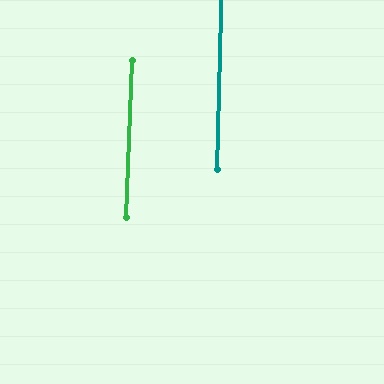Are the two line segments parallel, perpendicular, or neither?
Parallel — their directions differ by only 0.6°.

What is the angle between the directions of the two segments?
Approximately 1 degree.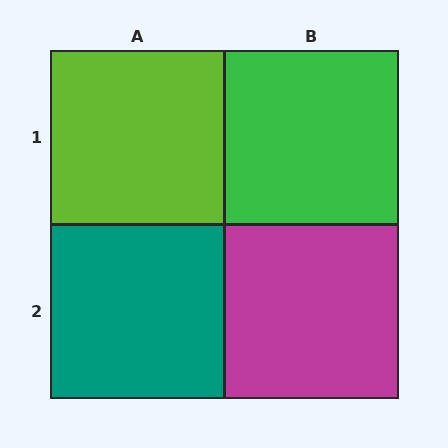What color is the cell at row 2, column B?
Magenta.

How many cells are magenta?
1 cell is magenta.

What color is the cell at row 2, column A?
Teal.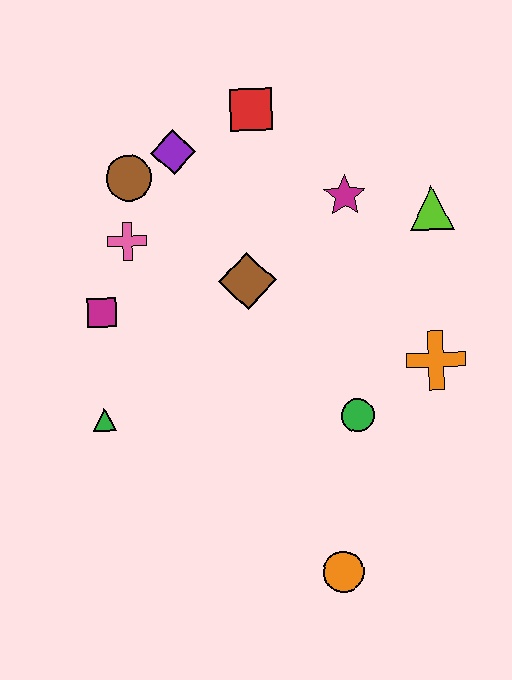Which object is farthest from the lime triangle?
The green triangle is farthest from the lime triangle.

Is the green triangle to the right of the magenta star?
No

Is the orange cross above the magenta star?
No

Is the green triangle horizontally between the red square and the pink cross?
No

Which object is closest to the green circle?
The orange cross is closest to the green circle.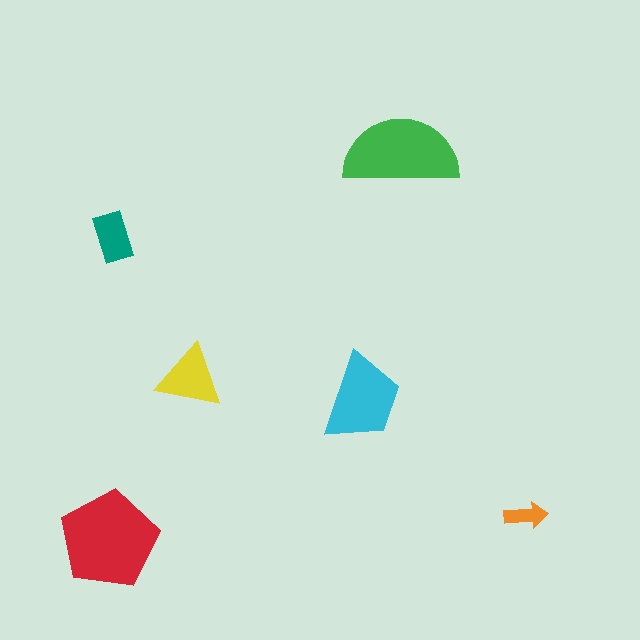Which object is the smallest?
The orange arrow.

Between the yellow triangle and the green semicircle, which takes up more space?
The green semicircle.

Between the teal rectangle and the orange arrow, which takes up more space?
The teal rectangle.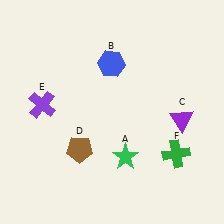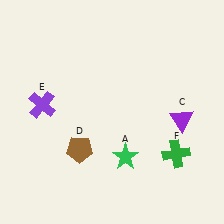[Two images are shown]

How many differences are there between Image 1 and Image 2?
There is 1 difference between the two images.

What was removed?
The blue hexagon (B) was removed in Image 2.